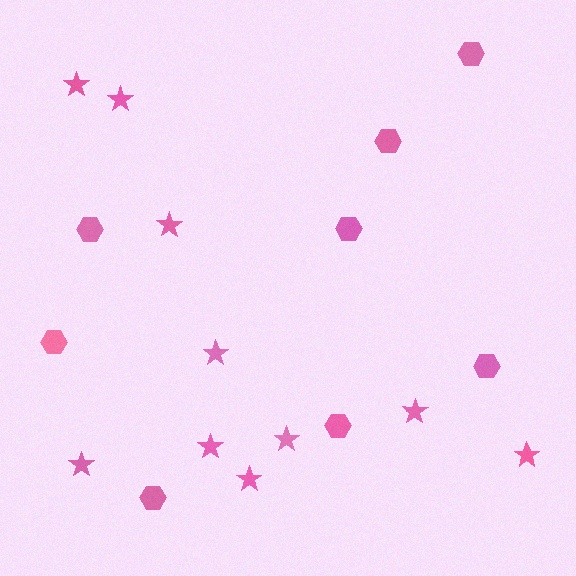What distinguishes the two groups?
There are 2 groups: one group of stars (10) and one group of hexagons (8).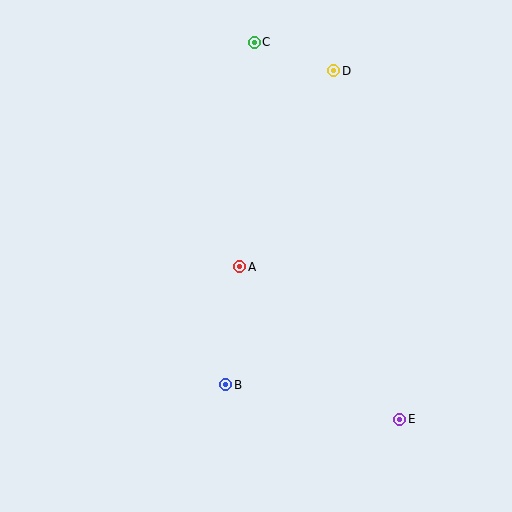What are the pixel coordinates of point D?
Point D is at (334, 71).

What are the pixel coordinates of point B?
Point B is at (226, 385).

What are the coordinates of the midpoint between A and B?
The midpoint between A and B is at (233, 326).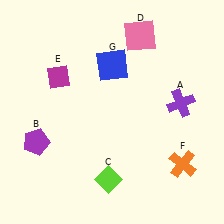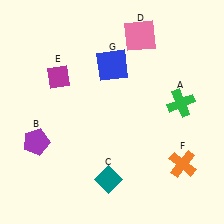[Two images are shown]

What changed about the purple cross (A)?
In Image 1, A is purple. In Image 2, it changed to green.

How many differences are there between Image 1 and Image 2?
There are 2 differences between the two images.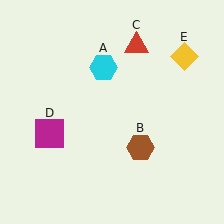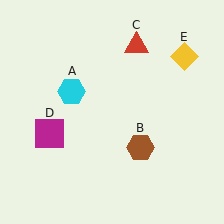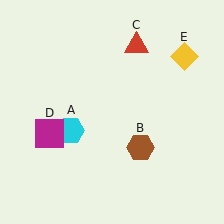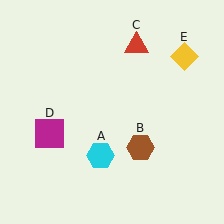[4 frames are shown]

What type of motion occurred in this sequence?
The cyan hexagon (object A) rotated counterclockwise around the center of the scene.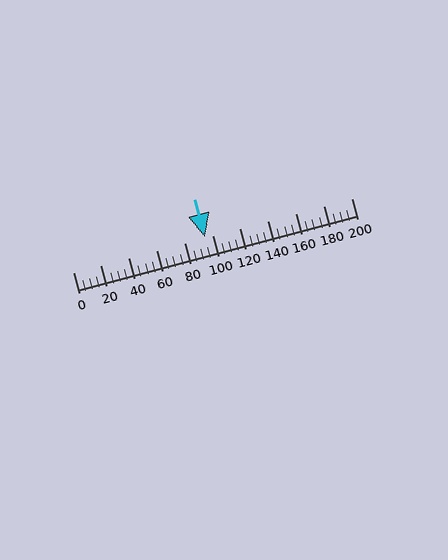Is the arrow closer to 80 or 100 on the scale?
The arrow is closer to 100.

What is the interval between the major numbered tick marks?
The major tick marks are spaced 20 units apart.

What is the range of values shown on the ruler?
The ruler shows values from 0 to 200.